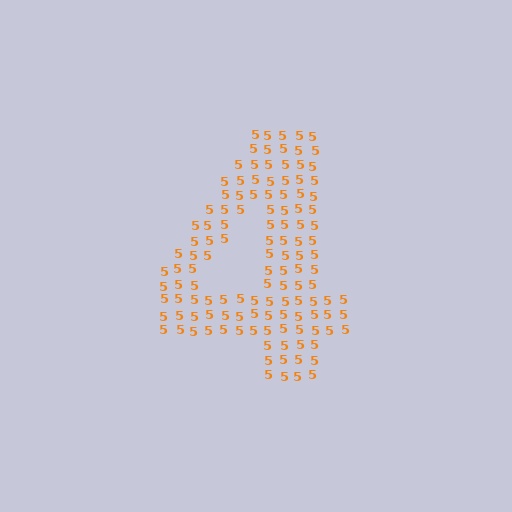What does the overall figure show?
The overall figure shows the digit 4.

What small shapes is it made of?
It is made of small digit 5's.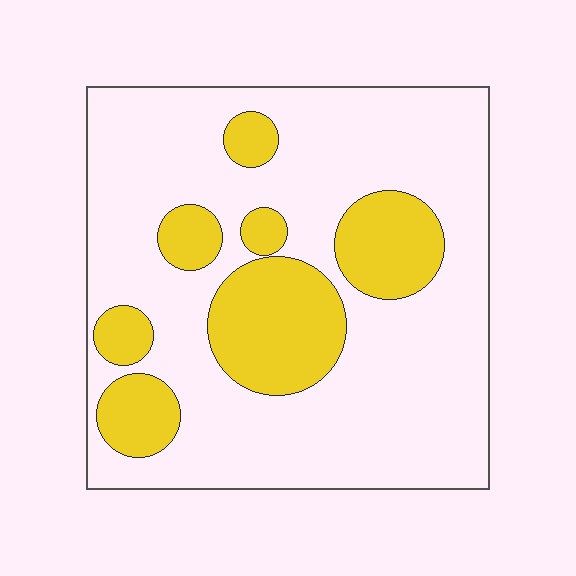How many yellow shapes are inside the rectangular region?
7.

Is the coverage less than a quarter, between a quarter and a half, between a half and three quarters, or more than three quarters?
Between a quarter and a half.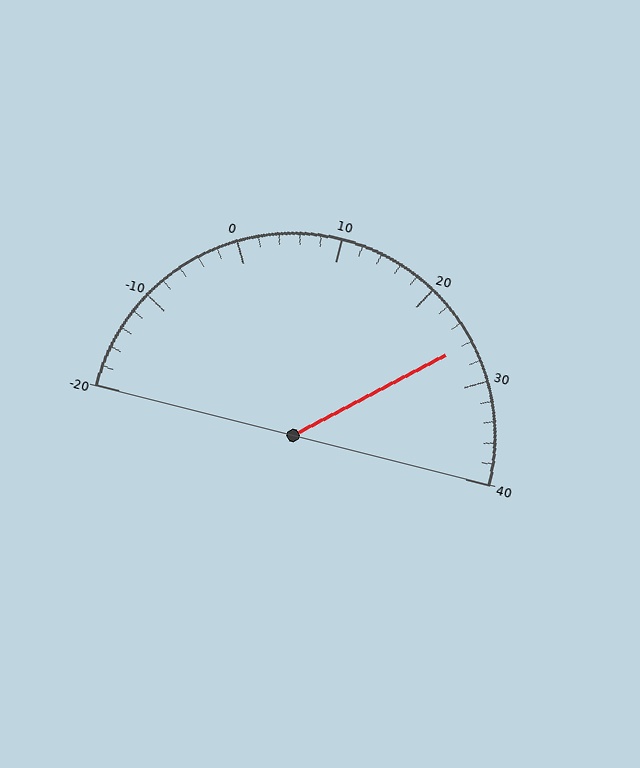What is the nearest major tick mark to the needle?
The nearest major tick mark is 30.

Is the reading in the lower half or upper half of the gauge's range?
The reading is in the upper half of the range (-20 to 40).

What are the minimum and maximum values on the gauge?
The gauge ranges from -20 to 40.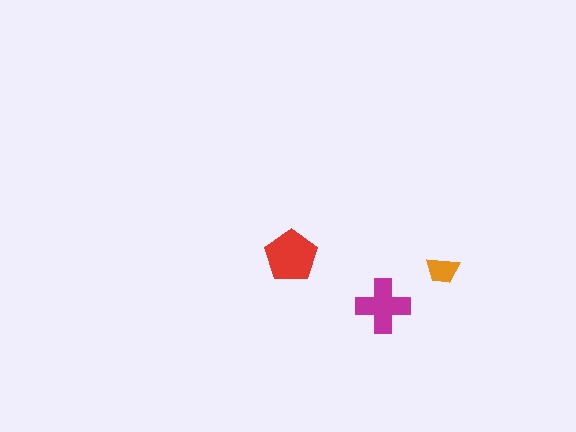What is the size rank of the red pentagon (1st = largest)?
1st.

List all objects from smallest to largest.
The orange trapezoid, the magenta cross, the red pentagon.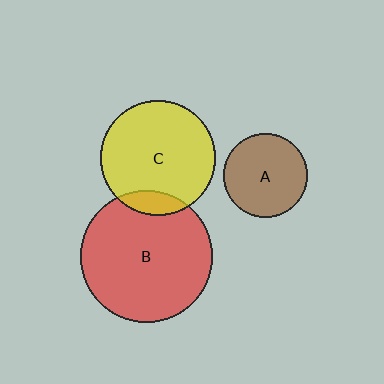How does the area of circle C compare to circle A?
Approximately 1.9 times.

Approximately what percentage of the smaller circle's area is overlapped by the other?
Approximately 10%.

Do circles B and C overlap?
Yes.